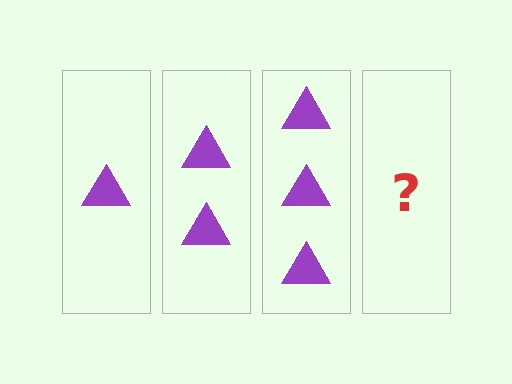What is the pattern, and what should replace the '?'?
The pattern is that each step adds one more triangle. The '?' should be 4 triangles.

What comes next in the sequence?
The next element should be 4 triangles.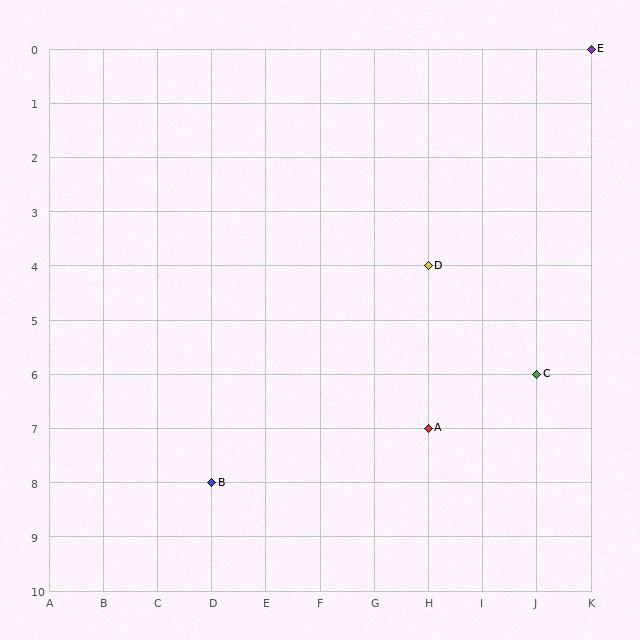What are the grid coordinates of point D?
Point D is at grid coordinates (H, 4).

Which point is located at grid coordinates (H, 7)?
Point A is at (H, 7).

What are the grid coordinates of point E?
Point E is at grid coordinates (K, 0).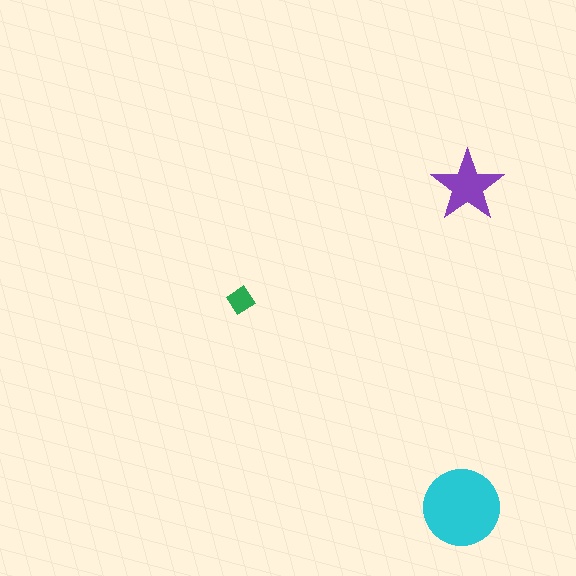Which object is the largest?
The cyan circle.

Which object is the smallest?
The green diamond.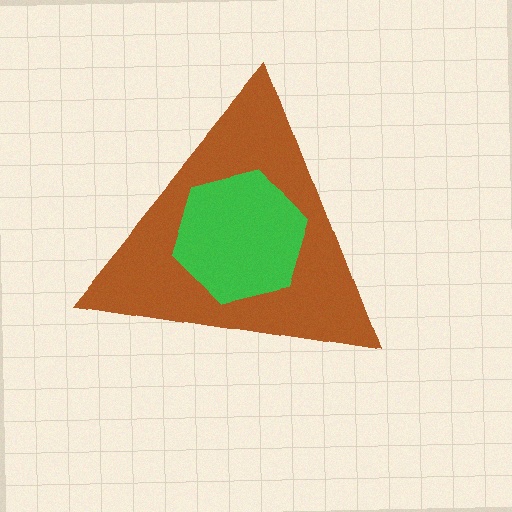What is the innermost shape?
The green hexagon.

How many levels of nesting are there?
2.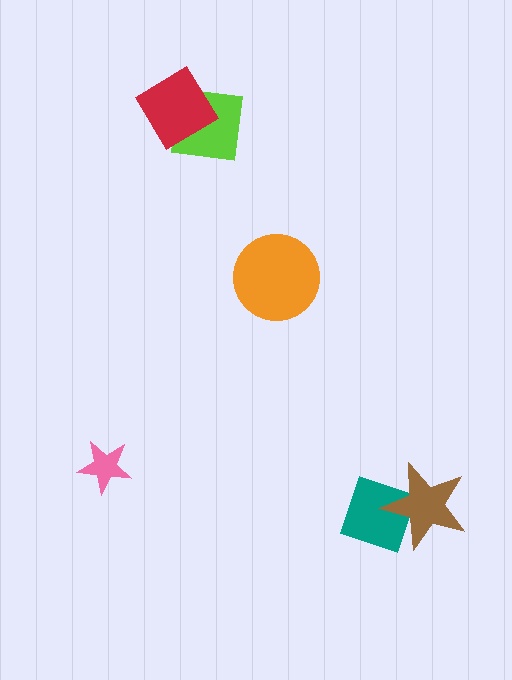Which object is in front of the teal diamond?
The brown star is in front of the teal diamond.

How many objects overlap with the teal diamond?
1 object overlaps with the teal diamond.